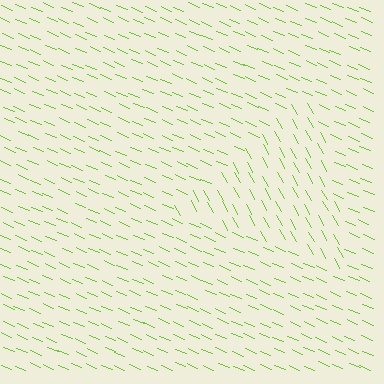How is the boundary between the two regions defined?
The boundary is defined purely by a change in line orientation (approximately 38 degrees difference). All lines are the same color and thickness.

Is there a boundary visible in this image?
Yes, there is a texture boundary formed by a change in line orientation.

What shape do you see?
I see a triangle.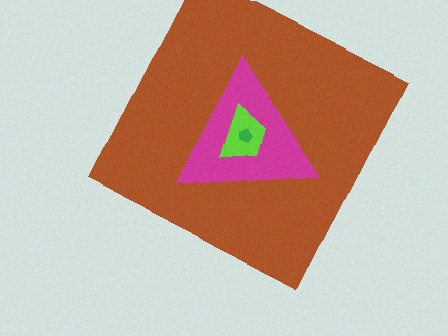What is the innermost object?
The green pentagon.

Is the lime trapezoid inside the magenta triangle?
Yes.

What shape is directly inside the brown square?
The magenta triangle.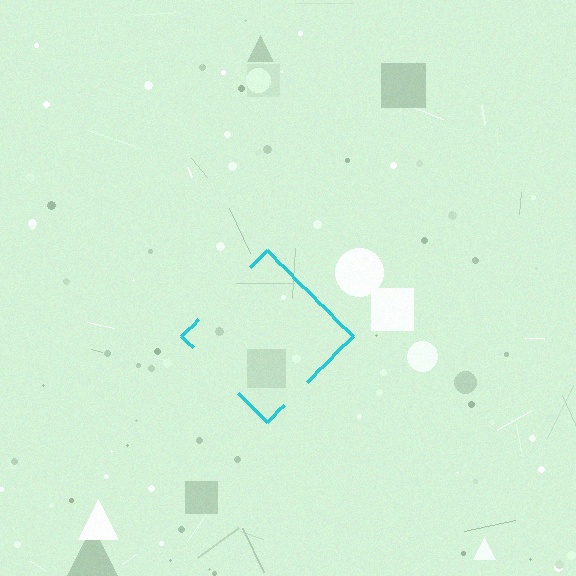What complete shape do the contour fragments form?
The contour fragments form a diamond.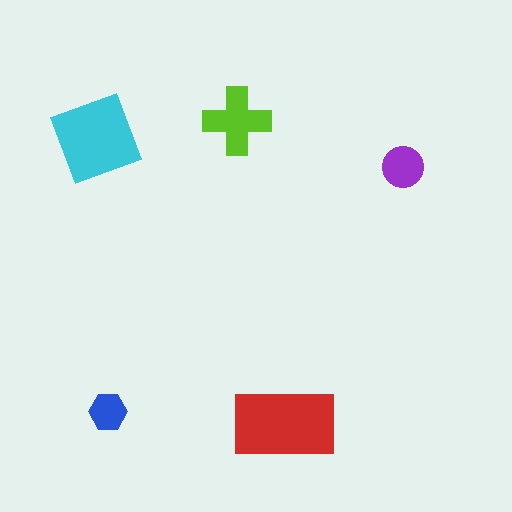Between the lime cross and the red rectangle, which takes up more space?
The red rectangle.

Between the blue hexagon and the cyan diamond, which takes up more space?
The cyan diamond.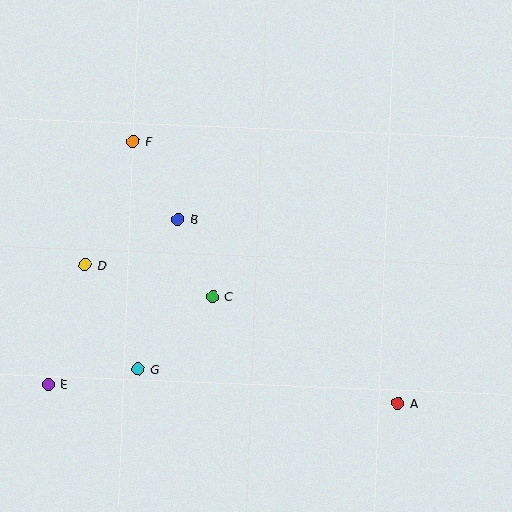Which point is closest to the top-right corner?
Point B is closest to the top-right corner.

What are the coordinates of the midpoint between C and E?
The midpoint between C and E is at (130, 340).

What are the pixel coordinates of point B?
Point B is at (178, 219).